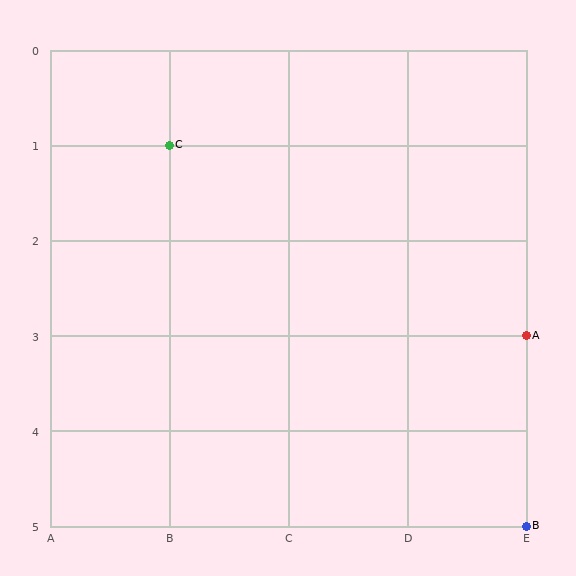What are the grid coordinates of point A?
Point A is at grid coordinates (E, 3).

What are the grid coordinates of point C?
Point C is at grid coordinates (B, 1).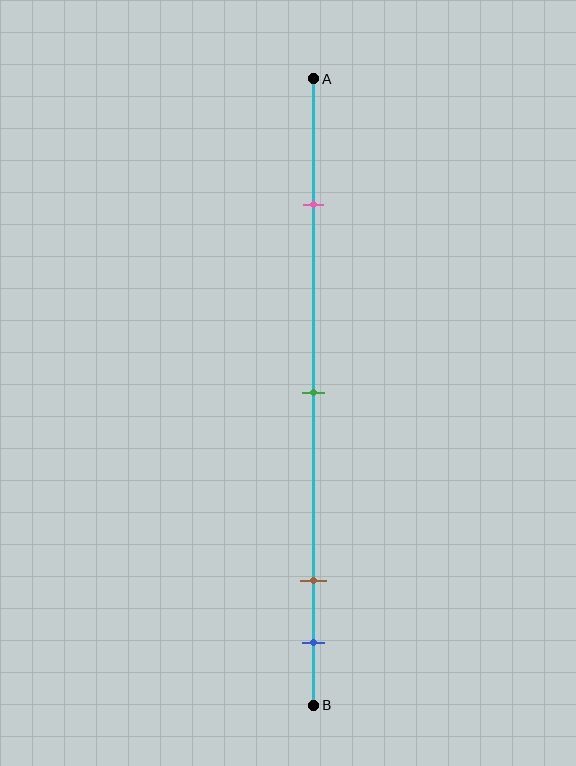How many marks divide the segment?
There are 4 marks dividing the segment.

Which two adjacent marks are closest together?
The brown and blue marks are the closest adjacent pair.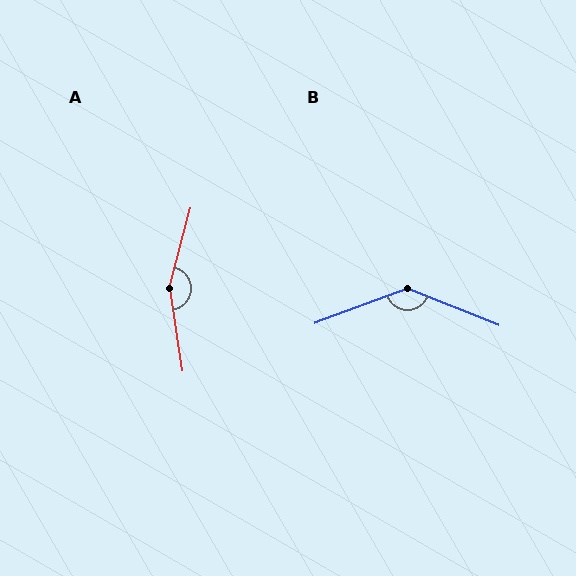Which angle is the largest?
A, at approximately 156 degrees.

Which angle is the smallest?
B, at approximately 138 degrees.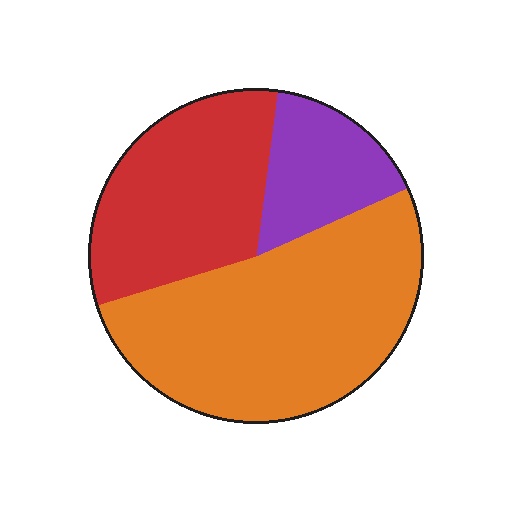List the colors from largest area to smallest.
From largest to smallest: orange, red, purple.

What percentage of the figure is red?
Red covers 32% of the figure.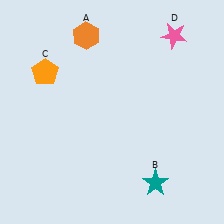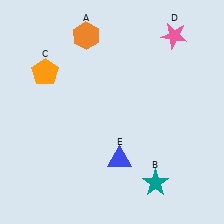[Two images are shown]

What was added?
A blue triangle (E) was added in Image 2.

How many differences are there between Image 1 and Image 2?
There is 1 difference between the two images.